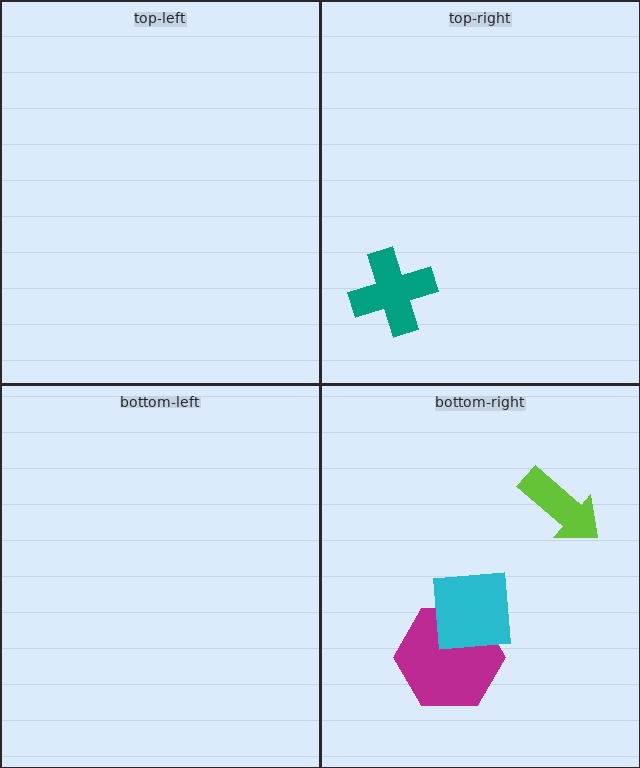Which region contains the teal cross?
The top-right region.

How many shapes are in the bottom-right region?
3.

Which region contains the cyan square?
The bottom-right region.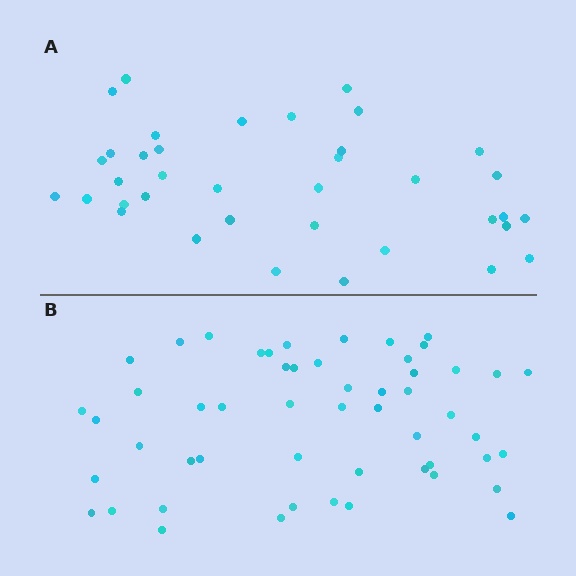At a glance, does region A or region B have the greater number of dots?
Region B (the bottom region) has more dots.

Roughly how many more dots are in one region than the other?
Region B has approximately 15 more dots than region A.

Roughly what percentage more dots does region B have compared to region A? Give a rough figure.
About 45% more.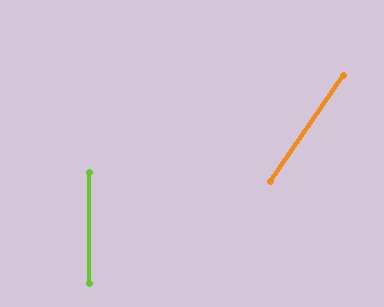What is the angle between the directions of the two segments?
Approximately 35 degrees.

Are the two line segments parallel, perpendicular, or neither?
Neither parallel nor perpendicular — they differ by about 35°.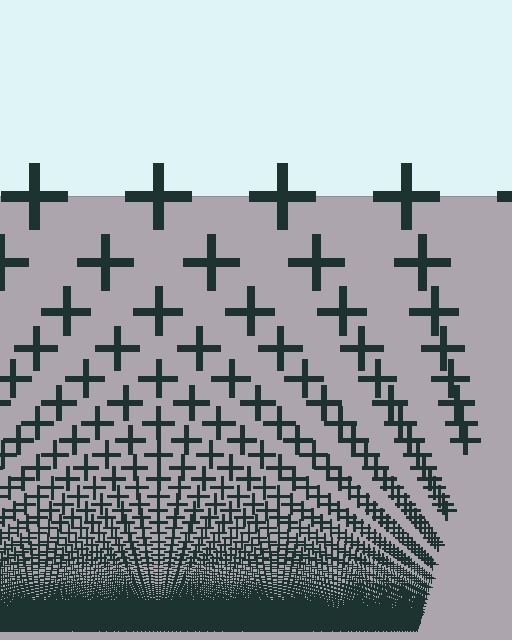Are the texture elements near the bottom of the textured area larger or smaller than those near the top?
Smaller. The gradient is inverted — elements near the bottom are smaller and denser.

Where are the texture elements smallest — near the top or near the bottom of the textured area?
Near the bottom.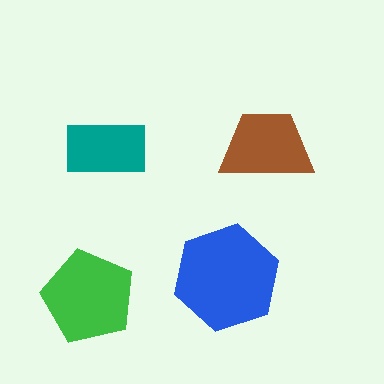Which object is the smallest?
The teal rectangle.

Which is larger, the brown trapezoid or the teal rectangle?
The brown trapezoid.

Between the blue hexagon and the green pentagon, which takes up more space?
The blue hexagon.